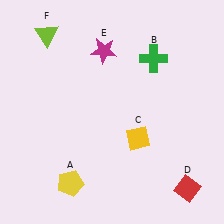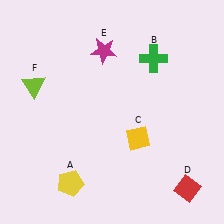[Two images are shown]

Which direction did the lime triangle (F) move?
The lime triangle (F) moved down.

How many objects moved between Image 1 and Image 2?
1 object moved between the two images.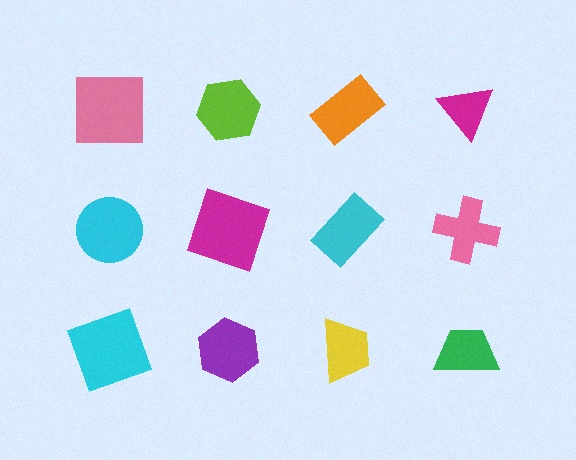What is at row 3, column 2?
A purple hexagon.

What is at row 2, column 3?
A cyan rectangle.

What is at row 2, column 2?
A magenta square.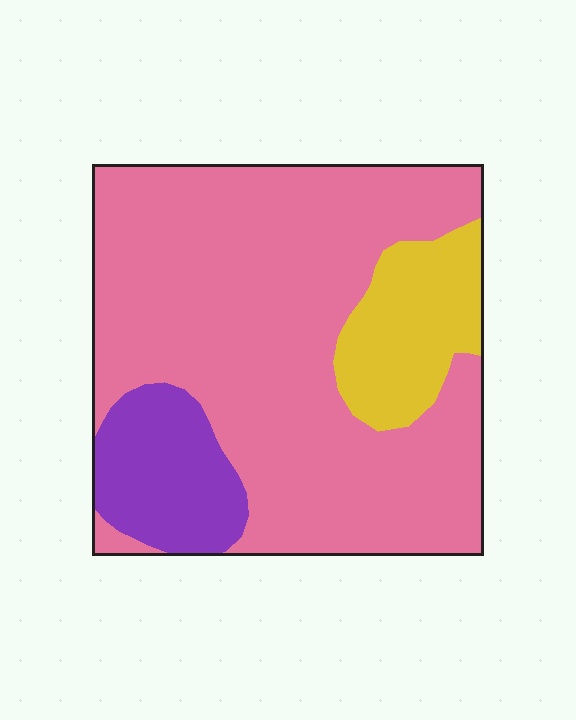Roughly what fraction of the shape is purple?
Purple covers roughly 15% of the shape.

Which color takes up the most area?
Pink, at roughly 75%.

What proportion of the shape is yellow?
Yellow covers 14% of the shape.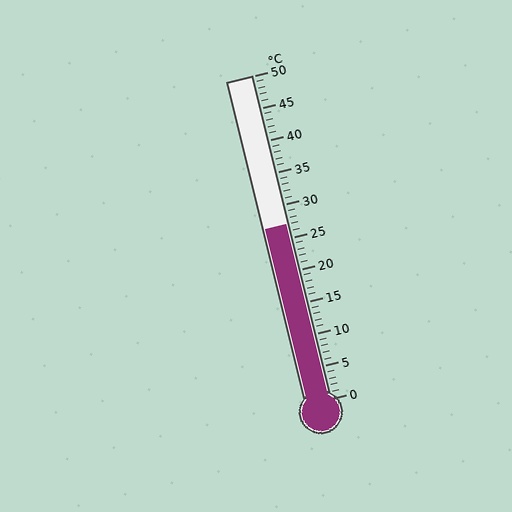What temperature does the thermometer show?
The thermometer shows approximately 27°C.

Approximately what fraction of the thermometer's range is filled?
The thermometer is filled to approximately 55% of its range.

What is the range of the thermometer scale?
The thermometer scale ranges from 0°C to 50°C.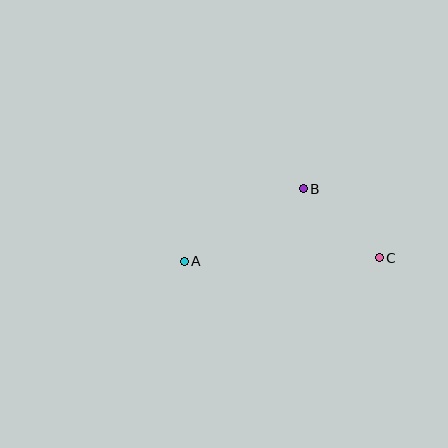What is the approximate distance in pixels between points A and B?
The distance between A and B is approximately 139 pixels.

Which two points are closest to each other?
Points B and C are closest to each other.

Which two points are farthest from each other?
Points A and C are farthest from each other.